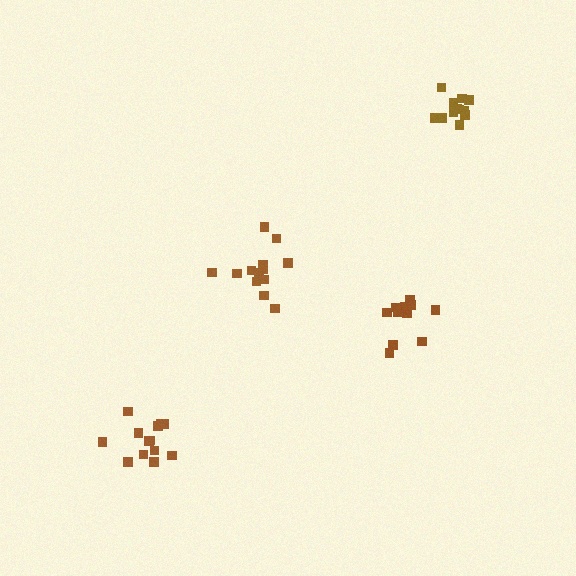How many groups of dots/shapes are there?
There are 4 groups.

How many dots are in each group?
Group 1: 12 dots, Group 2: 13 dots, Group 3: 11 dots, Group 4: 13 dots (49 total).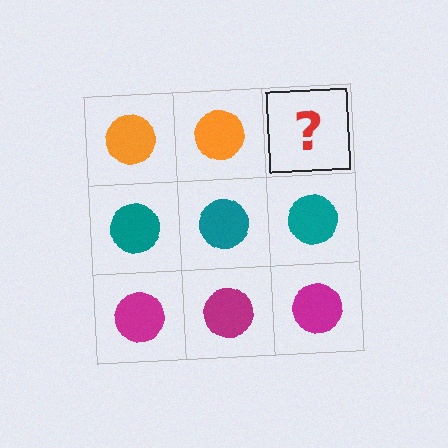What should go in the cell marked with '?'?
The missing cell should contain an orange circle.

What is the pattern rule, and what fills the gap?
The rule is that each row has a consistent color. The gap should be filled with an orange circle.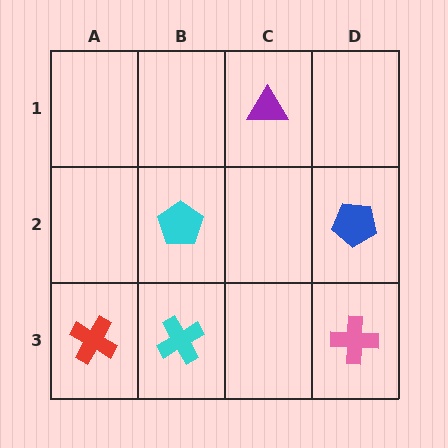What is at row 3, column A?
A red cross.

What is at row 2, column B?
A cyan pentagon.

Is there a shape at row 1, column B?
No, that cell is empty.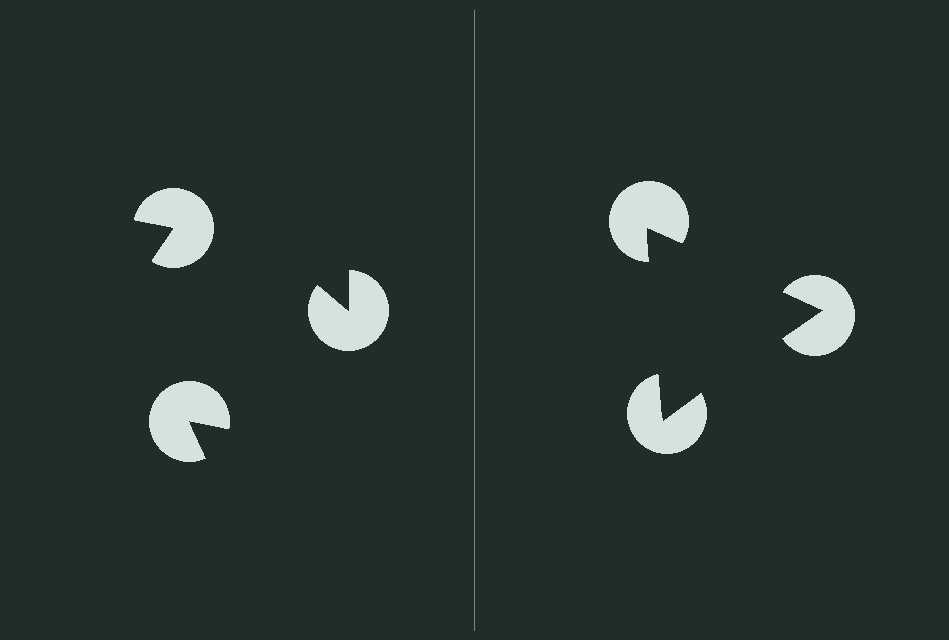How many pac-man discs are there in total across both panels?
6 — 3 on each side.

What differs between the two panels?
The pac-man discs are positioned identically on both sides; only the wedge orientations differ. On the right they align to a triangle; on the left they are misaligned.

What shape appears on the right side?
An illusory triangle.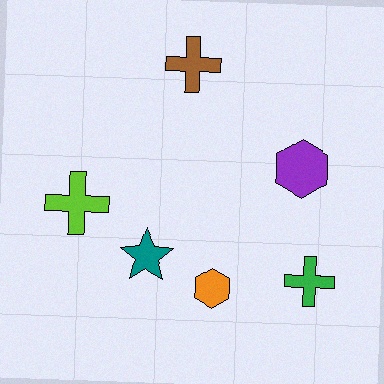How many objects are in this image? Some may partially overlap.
There are 6 objects.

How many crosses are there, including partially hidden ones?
There are 3 crosses.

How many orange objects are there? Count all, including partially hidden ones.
There is 1 orange object.